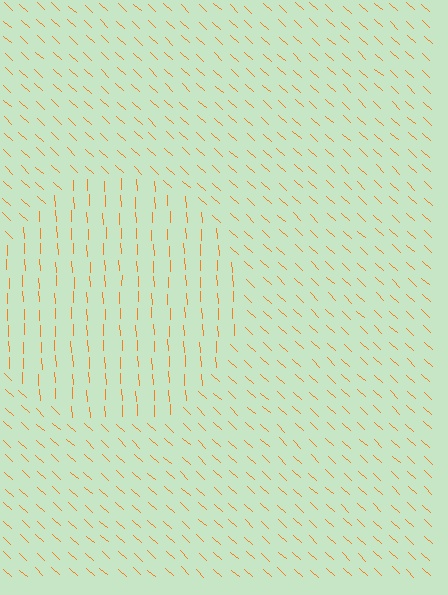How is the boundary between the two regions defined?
The boundary is defined purely by a change in line orientation (approximately 45 degrees difference). All lines are the same color and thickness.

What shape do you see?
I see a circle.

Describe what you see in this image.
The image is filled with small orange line segments. A circle region in the image has lines oriented differently from the surrounding lines, creating a visible texture boundary.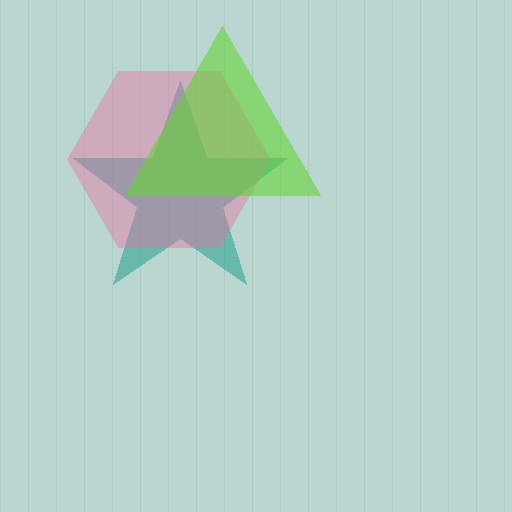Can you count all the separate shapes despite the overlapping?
Yes, there are 3 separate shapes.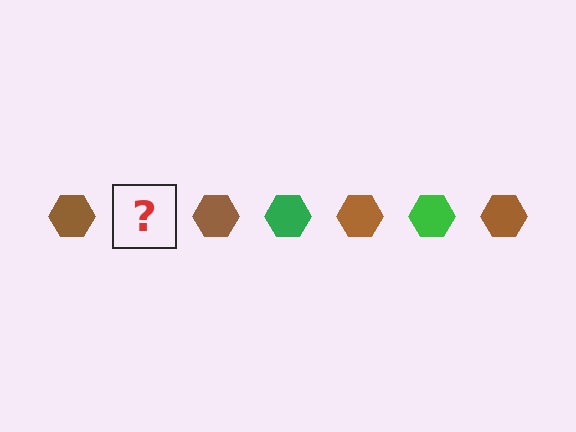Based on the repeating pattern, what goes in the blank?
The blank should be a green hexagon.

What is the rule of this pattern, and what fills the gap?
The rule is that the pattern cycles through brown, green hexagons. The gap should be filled with a green hexagon.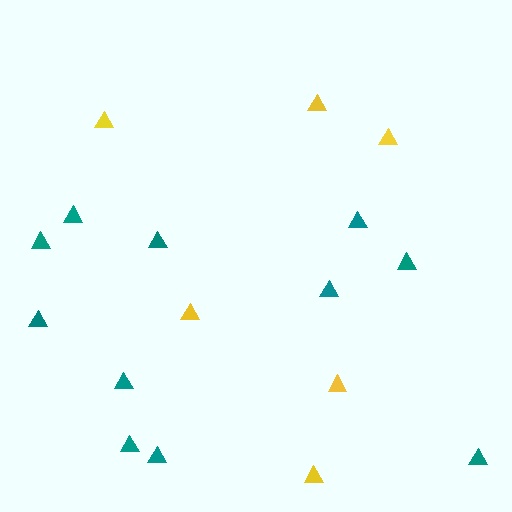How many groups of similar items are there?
There are 2 groups: one group of teal triangles (11) and one group of yellow triangles (6).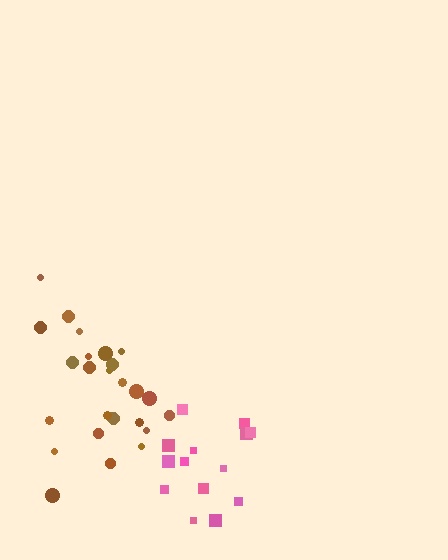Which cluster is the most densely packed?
Brown.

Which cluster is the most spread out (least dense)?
Pink.